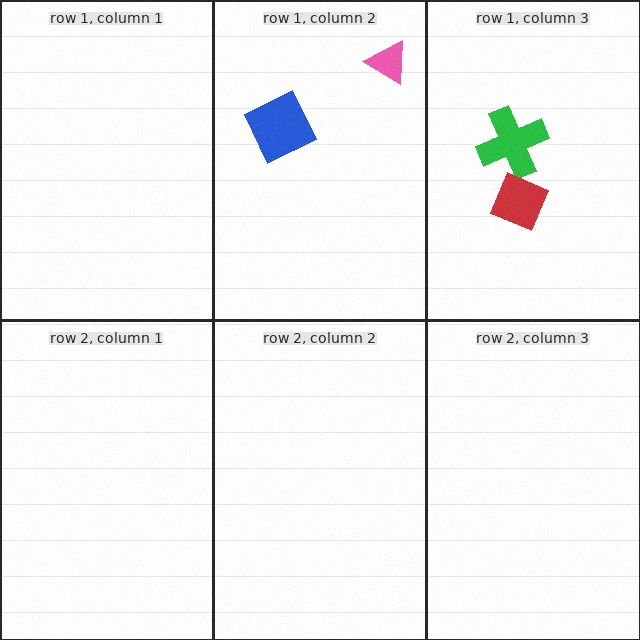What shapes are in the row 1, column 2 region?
The blue square, the pink triangle.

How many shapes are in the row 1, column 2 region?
2.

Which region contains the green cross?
The row 1, column 3 region.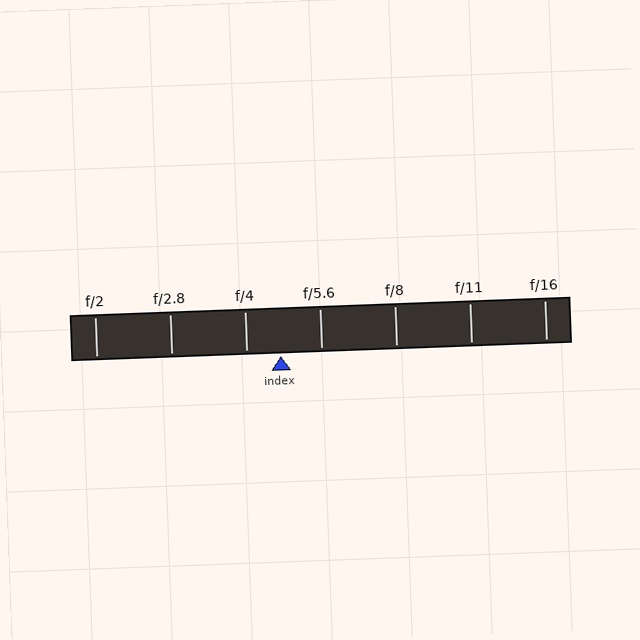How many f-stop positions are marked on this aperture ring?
There are 7 f-stop positions marked.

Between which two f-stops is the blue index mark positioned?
The index mark is between f/4 and f/5.6.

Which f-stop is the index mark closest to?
The index mark is closest to f/4.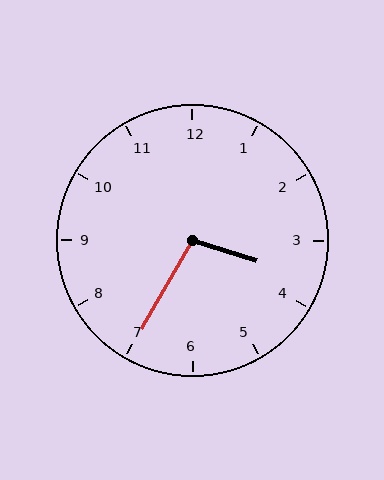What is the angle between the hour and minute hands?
Approximately 102 degrees.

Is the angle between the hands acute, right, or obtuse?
It is obtuse.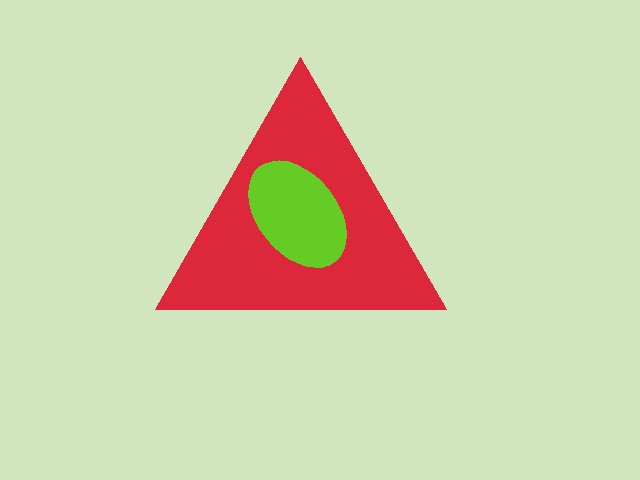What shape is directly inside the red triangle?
The lime ellipse.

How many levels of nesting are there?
2.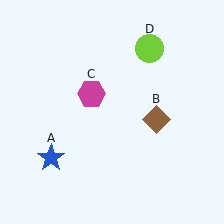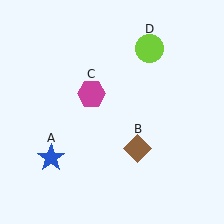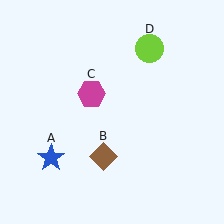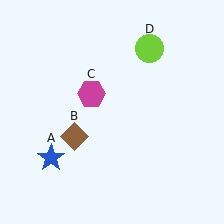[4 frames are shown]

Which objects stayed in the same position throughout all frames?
Blue star (object A) and magenta hexagon (object C) and lime circle (object D) remained stationary.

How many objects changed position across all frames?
1 object changed position: brown diamond (object B).